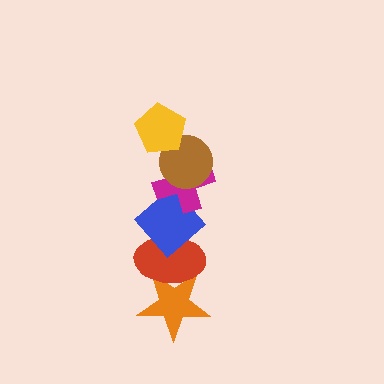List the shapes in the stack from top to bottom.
From top to bottom: the yellow pentagon, the brown circle, the magenta cross, the blue diamond, the red ellipse, the orange star.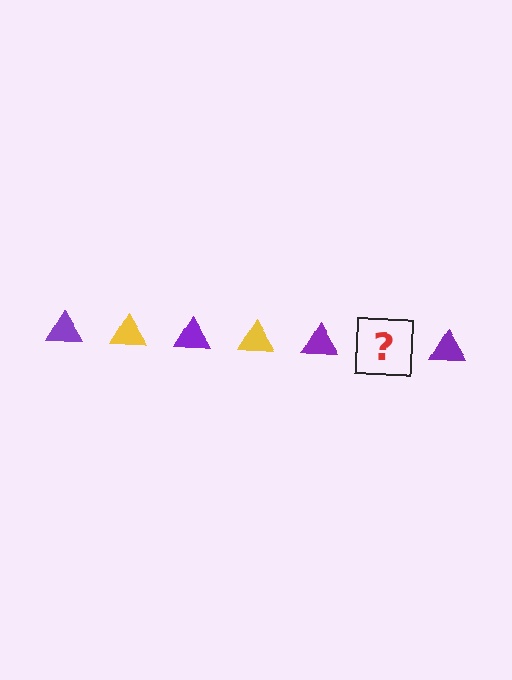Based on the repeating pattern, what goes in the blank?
The blank should be a yellow triangle.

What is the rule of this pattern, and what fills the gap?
The rule is that the pattern cycles through purple, yellow triangles. The gap should be filled with a yellow triangle.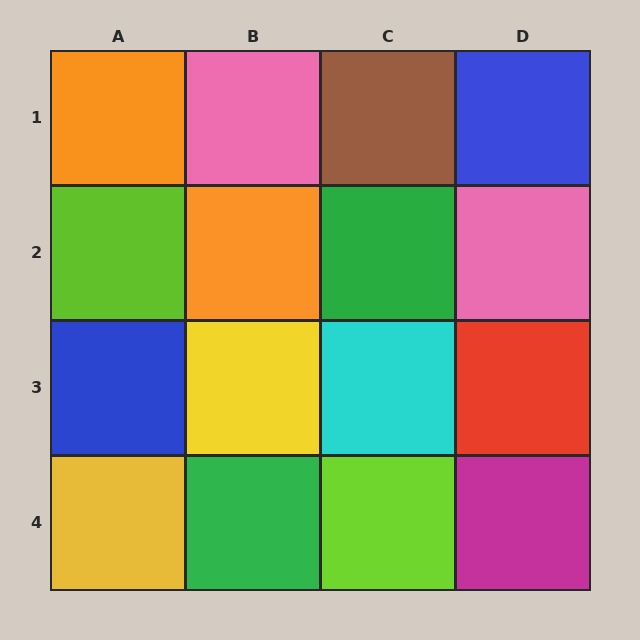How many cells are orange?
2 cells are orange.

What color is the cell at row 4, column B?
Green.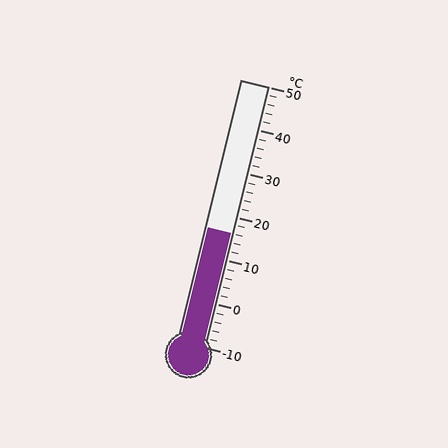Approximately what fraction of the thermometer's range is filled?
The thermometer is filled to approximately 45% of its range.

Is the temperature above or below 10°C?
The temperature is above 10°C.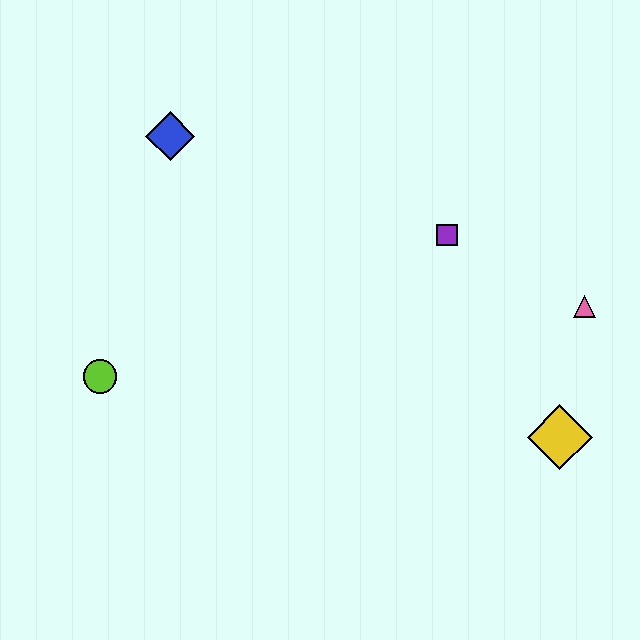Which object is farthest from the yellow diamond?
The blue diamond is farthest from the yellow diamond.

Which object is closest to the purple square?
The pink triangle is closest to the purple square.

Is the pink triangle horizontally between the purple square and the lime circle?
No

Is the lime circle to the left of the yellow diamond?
Yes